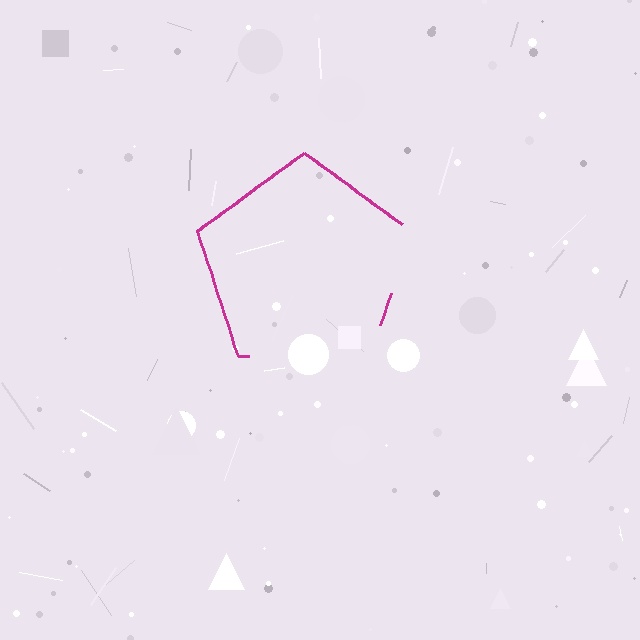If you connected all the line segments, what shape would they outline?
They would outline a pentagon.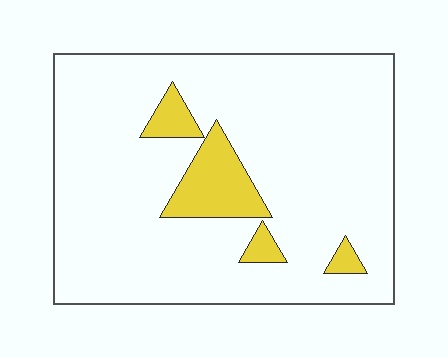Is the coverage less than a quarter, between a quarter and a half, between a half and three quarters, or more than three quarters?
Less than a quarter.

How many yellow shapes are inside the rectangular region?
4.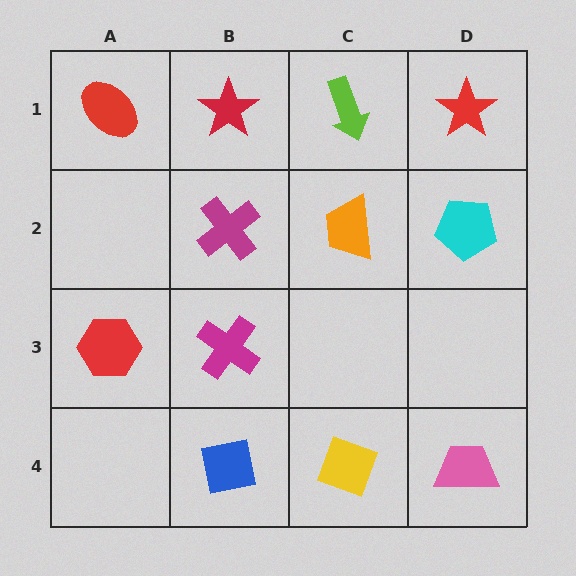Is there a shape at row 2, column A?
No, that cell is empty.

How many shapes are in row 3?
2 shapes.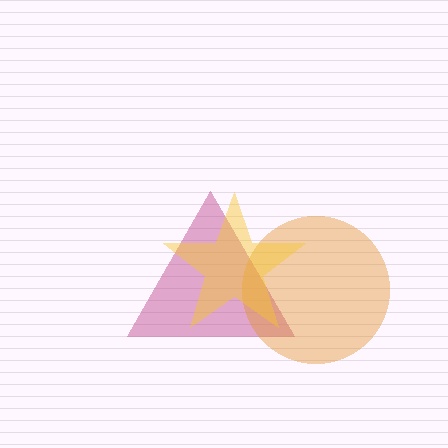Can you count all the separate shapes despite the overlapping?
Yes, there are 3 separate shapes.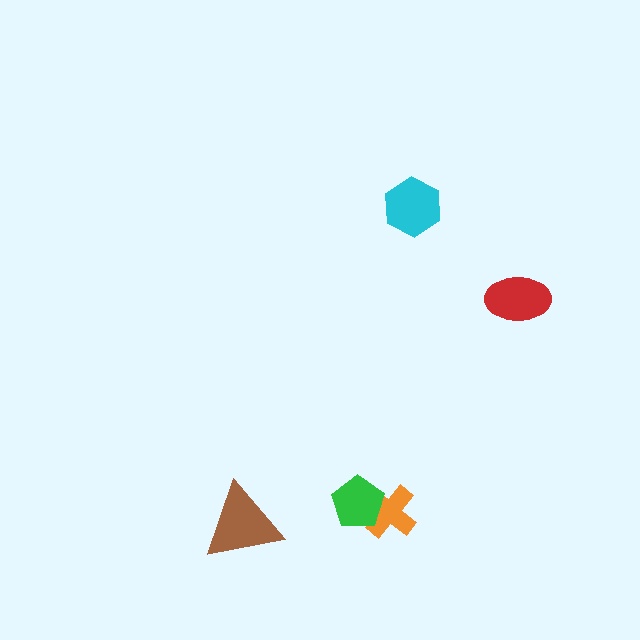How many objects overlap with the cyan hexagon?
0 objects overlap with the cyan hexagon.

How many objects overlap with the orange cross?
1 object overlaps with the orange cross.